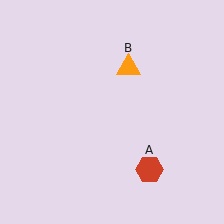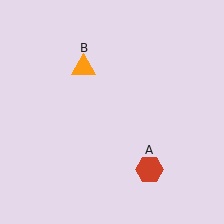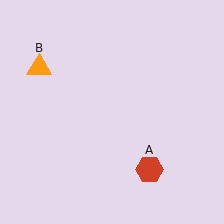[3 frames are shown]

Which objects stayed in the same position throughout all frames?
Red hexagon (object A) remained stationary.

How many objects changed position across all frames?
1 object changed position: orange triangle (object B).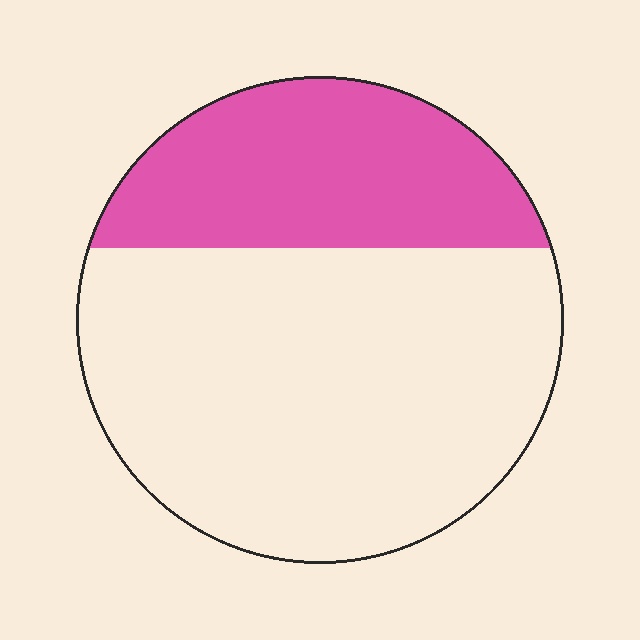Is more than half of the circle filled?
No.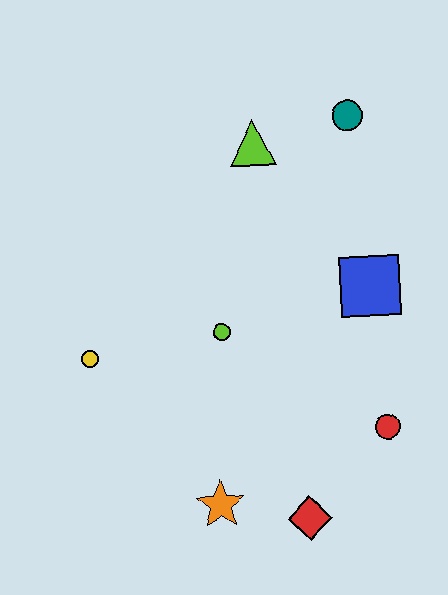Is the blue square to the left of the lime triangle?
No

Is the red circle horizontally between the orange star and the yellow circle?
No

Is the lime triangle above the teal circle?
No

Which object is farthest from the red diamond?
The teal circle is farthest from the red diamond.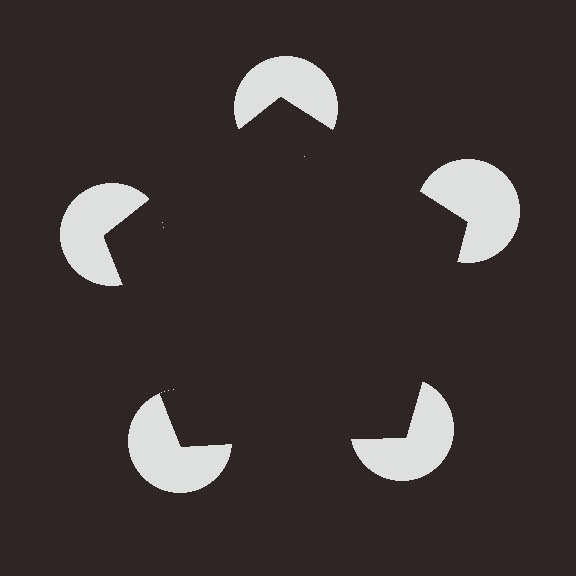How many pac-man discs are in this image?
There are 5 — one at each vertex of the illusory pentagon.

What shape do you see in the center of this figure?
An illusory pentagon — its edges are inferred from the aligned wedge cuts in the pac-man discs, not physically drawn.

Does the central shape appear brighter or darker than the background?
It typically appears slightly darker than the background, even though no actual brightness change is drawn.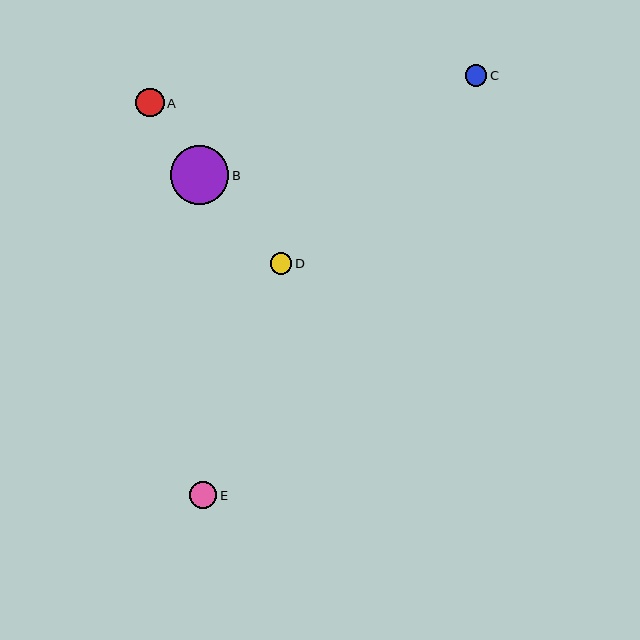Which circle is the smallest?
Circle C is the smallest with a size of approximately 21 pixels.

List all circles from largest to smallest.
From largest to smallest: B, A, E, D, C.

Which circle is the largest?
Circle B is the largest with a size of approximately 59 pixels.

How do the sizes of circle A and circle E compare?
Circle A and circle E are approximately the same size.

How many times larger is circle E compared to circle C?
Circle E is approximately 1.3 times the size of circle C.